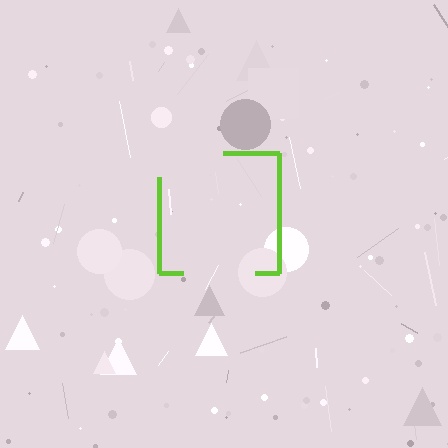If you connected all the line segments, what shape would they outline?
They would outline a square.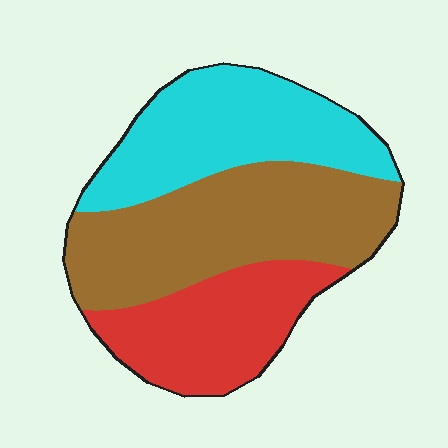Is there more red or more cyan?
Cyan.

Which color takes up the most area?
Brown, at roughly 40%.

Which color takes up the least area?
Red, at roughly 25%.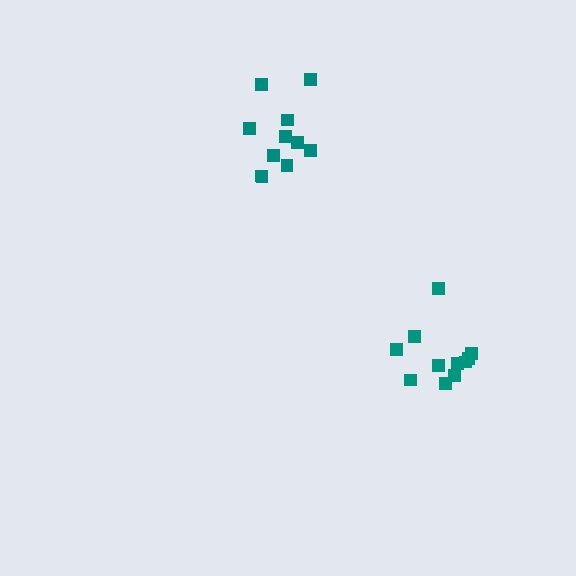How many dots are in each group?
Group 1: 11 dots, Group 2: 11 dots (22 total).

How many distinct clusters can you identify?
There are 2 distinct clusters.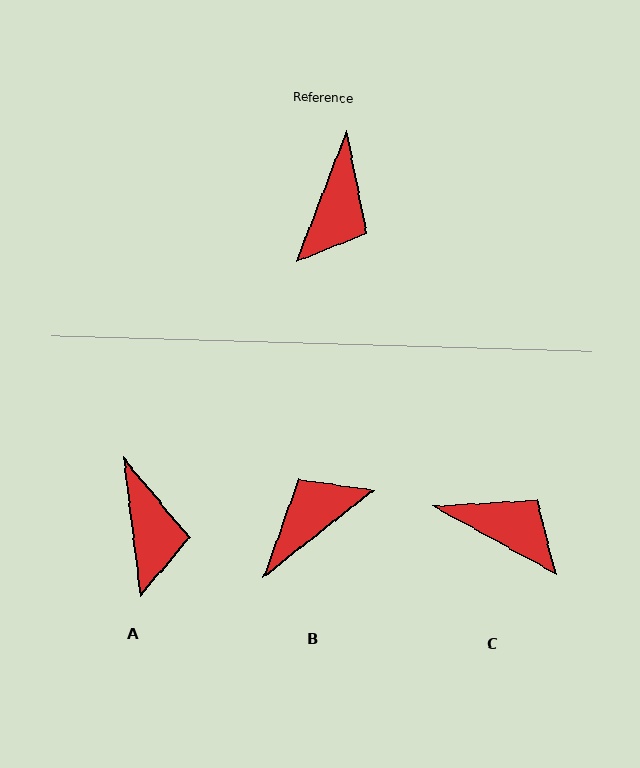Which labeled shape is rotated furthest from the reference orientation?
B, about 150 degrees away.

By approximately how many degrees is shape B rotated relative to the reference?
Approximately 150 degrees counter-clockwise.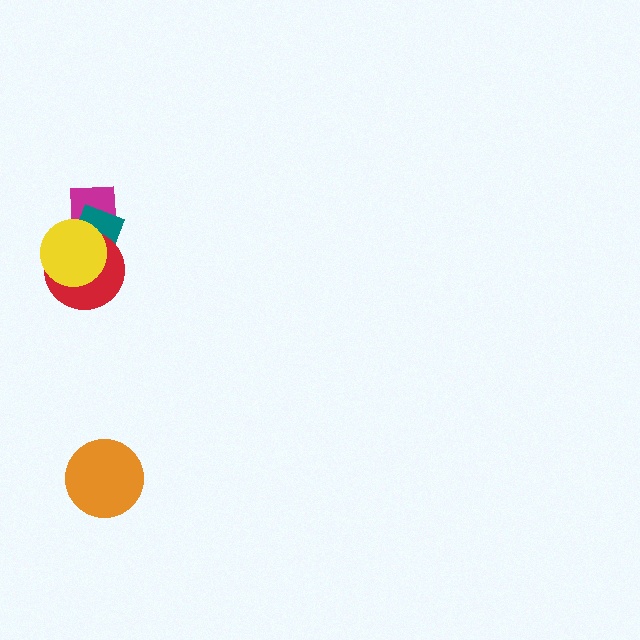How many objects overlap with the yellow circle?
3 objects overlap with the yellow circle.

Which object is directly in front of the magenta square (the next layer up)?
The teal rectangle is directly in front of the magenta square.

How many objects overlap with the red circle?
3 objects overlap with the red circle.